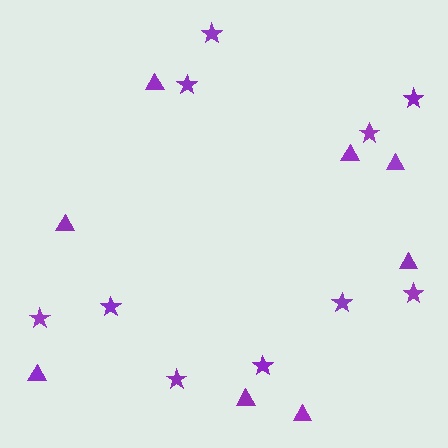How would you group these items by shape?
There are 2 groups: one group of stars (10) and one group of triangles (8).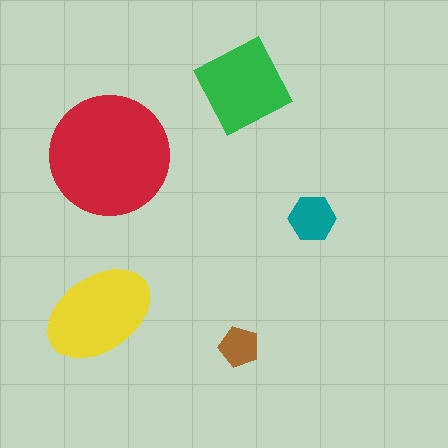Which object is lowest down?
The brown pentagon is bottommost.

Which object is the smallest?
The brown pentagon.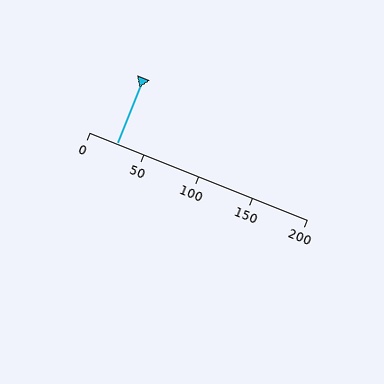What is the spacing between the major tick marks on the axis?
The major ticks are spaced 50 apart.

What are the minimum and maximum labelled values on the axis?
The axis runs from 0 to 200.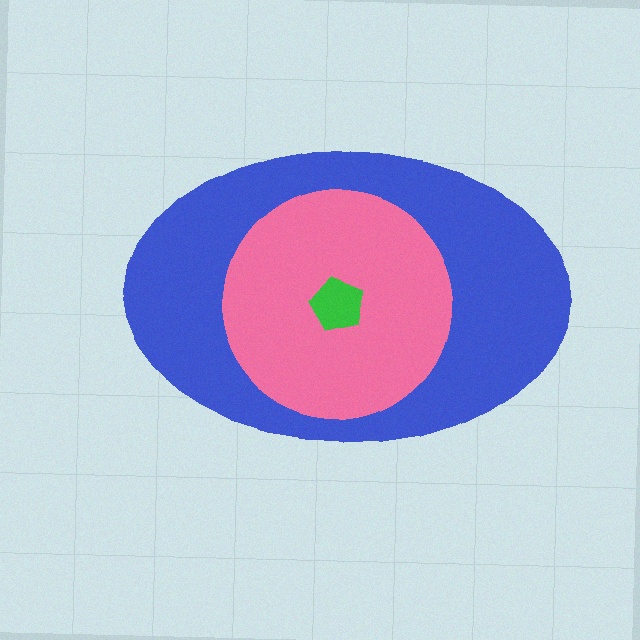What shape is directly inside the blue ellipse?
The pink circle.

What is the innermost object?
The green pentagon.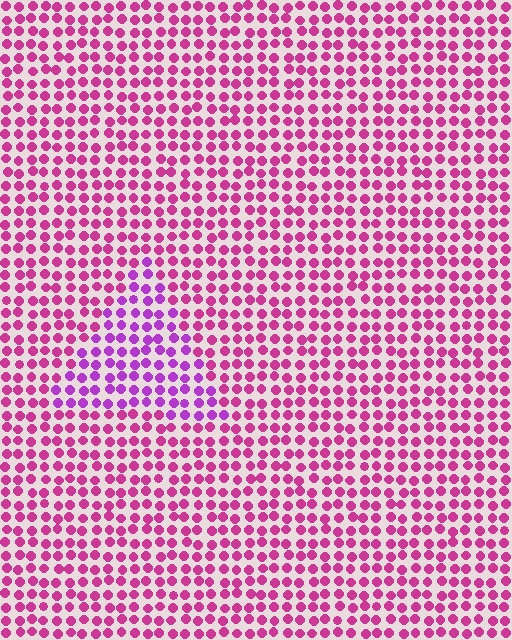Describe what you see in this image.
The image is filled with small magenta elements in a uniform arrangement. A triangle-shaped region is visible where the elements are tinted to a slightly different hue, forming a subtle color boundary.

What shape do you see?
I see a triangle.